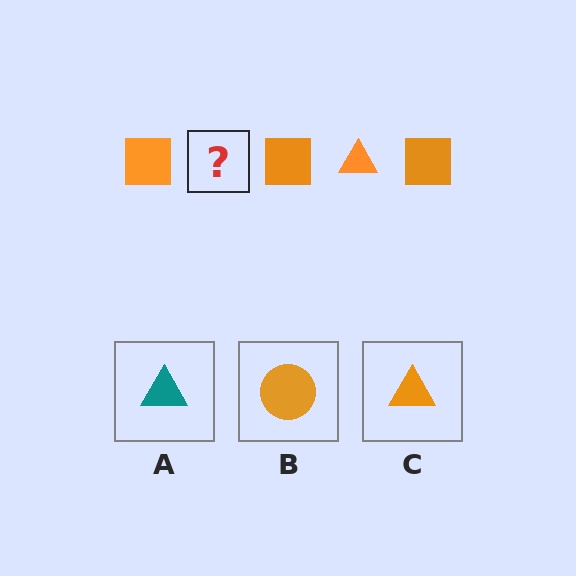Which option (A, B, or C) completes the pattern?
C.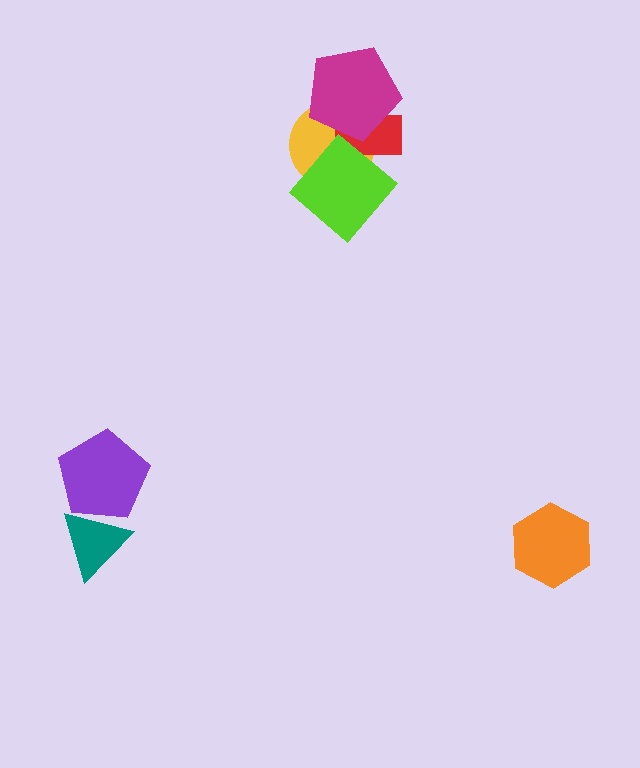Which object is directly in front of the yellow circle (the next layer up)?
The red rectangle is directly in front of the yellow circle.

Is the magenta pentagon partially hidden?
No, no other shape covers it.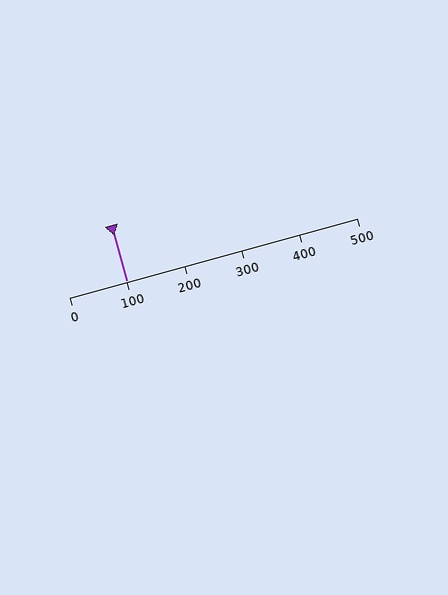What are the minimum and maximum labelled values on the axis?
The axis runs from 0 to 500.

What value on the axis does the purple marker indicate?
The marker indicates approximately 100.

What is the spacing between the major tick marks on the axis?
The major ticks are spaced 100 apart.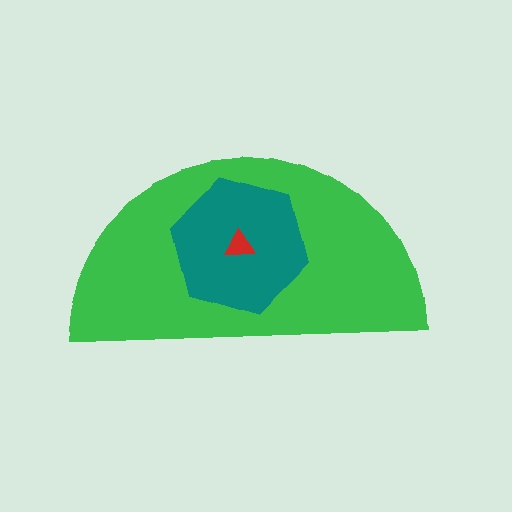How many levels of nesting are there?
3.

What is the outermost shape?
The green semicircle.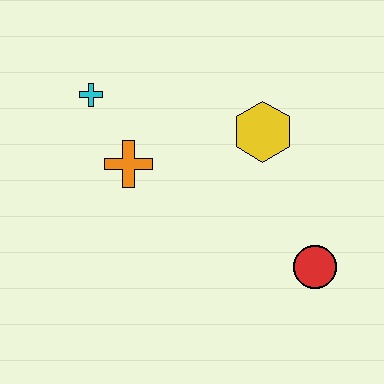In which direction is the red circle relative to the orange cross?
The red circle is to the right of the orange cross.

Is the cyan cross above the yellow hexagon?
Yes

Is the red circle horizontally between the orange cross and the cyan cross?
No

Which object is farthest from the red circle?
The cyan cross is farthest from the red circle.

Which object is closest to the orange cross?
The cyan cross is closest to the orange cross.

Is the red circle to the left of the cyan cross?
No